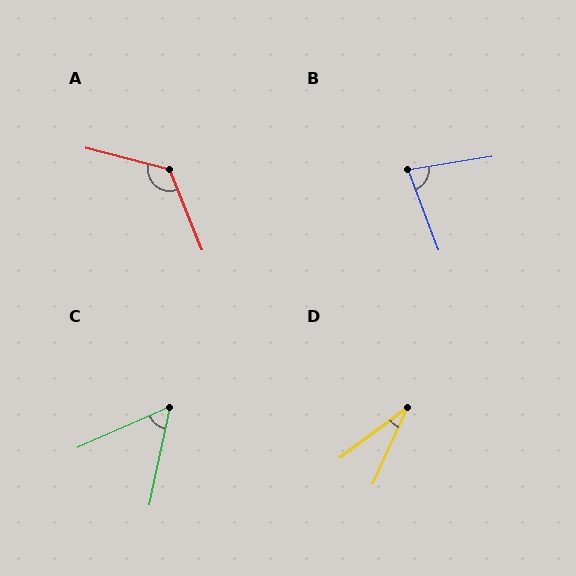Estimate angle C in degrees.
Approximately 54 degrees.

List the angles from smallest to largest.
D (29°), C (54°), B (78°), A (127°).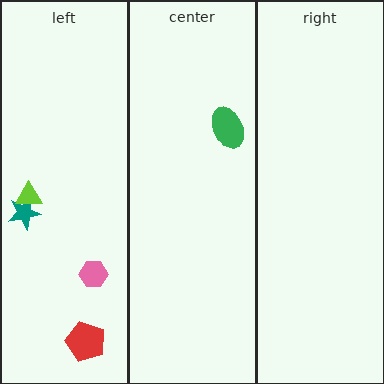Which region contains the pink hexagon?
The left region.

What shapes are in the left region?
The pink hexagon, the teal star, the lime triangle, the red pentagon.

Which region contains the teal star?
The left region.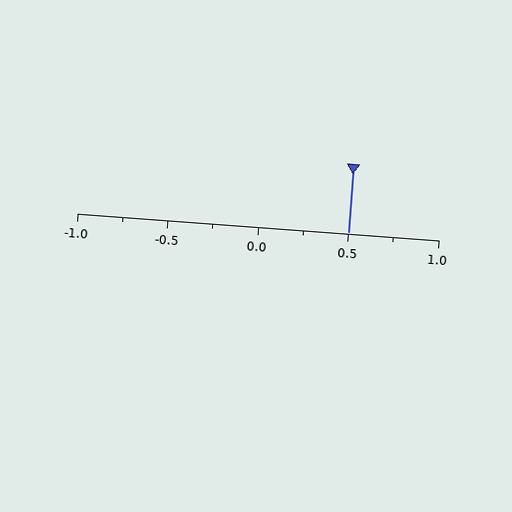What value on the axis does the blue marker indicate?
The marker indicates approximately 0.5.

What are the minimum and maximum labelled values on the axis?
The axis runs from -1.0 to 1.0.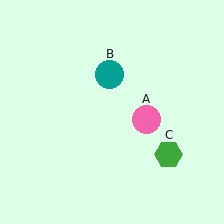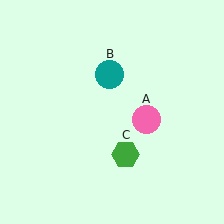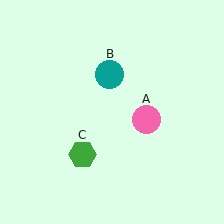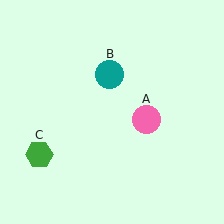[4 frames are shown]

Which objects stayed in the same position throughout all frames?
Pink circle (object A) and teal circle (object B) remained stationary.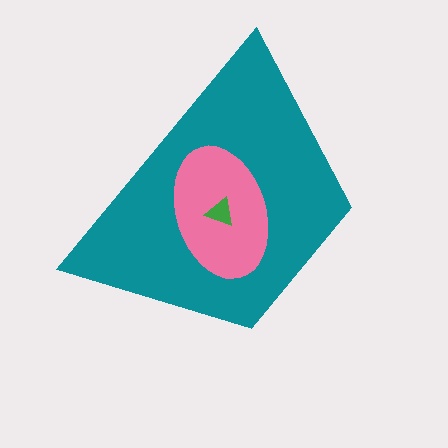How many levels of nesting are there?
3.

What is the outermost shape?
The teal trapezoid.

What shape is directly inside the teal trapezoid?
The pink ellipse.